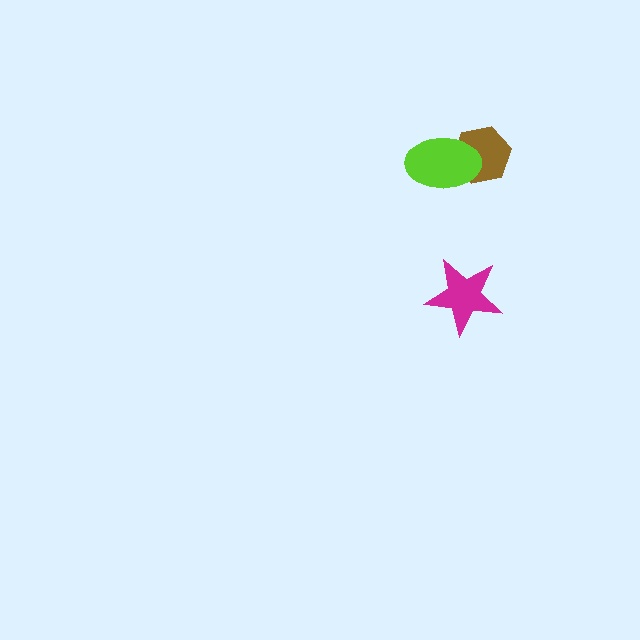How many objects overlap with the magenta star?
0 objects overlap with the magenta star.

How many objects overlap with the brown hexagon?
1 object overlaps with the brown hexagon.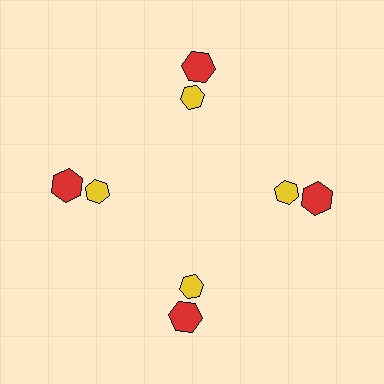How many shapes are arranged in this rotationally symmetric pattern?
There are 8 shapes, arranged in 4 groups of 2.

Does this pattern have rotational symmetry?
Yes, this pattern has 4-fold rotational symmetry. It looks the same after rotating 90 degrees around the center.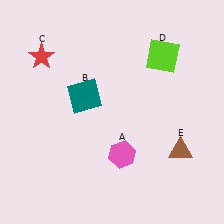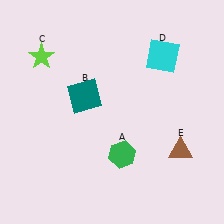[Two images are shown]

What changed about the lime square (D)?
In Image 1, D is lime. In Image 2, it changed to cyan.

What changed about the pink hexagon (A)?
In Image 1, A is pink. In Image 2, it changed to green.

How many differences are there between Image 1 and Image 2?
There are 3 differences between the two images.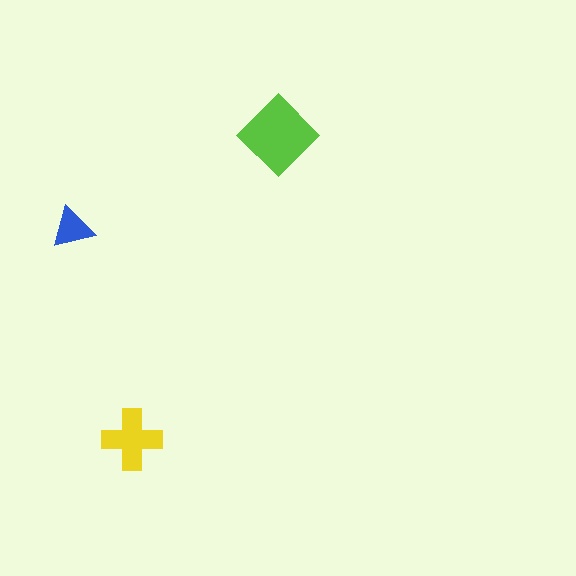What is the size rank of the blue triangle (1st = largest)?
3rd.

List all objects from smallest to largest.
The blue triangle, the yellow cross, the lime diamond.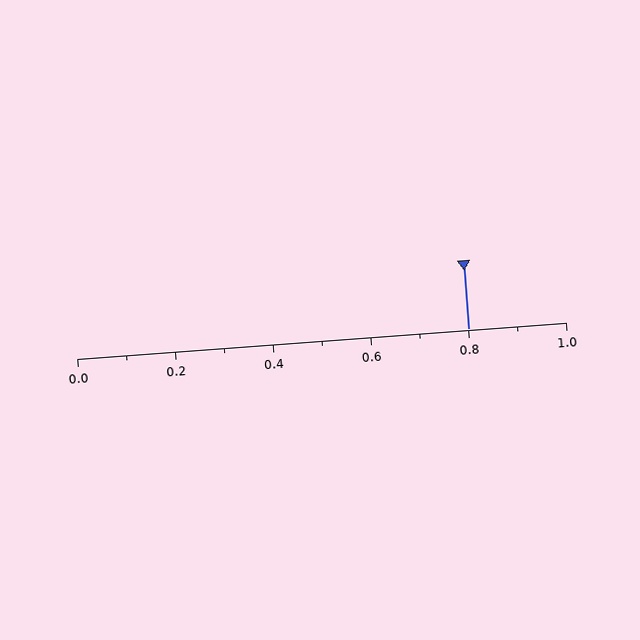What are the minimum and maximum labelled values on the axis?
The axis runs from 0.0 to 1.0.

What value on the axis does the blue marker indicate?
The marker indicates approximately 0.8.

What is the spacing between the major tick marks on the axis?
The major ticks are spaced 0.2 apart.